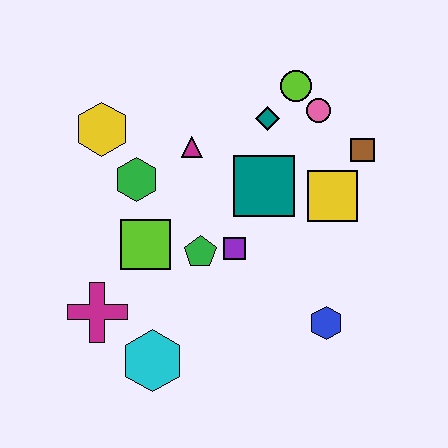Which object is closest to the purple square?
The green pentagon is closest to the purple square.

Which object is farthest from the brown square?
The magenta cross is farthest from the brown square.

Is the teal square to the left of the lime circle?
Yes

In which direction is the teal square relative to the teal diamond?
The teal square is below the teal diamond.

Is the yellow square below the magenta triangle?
Yes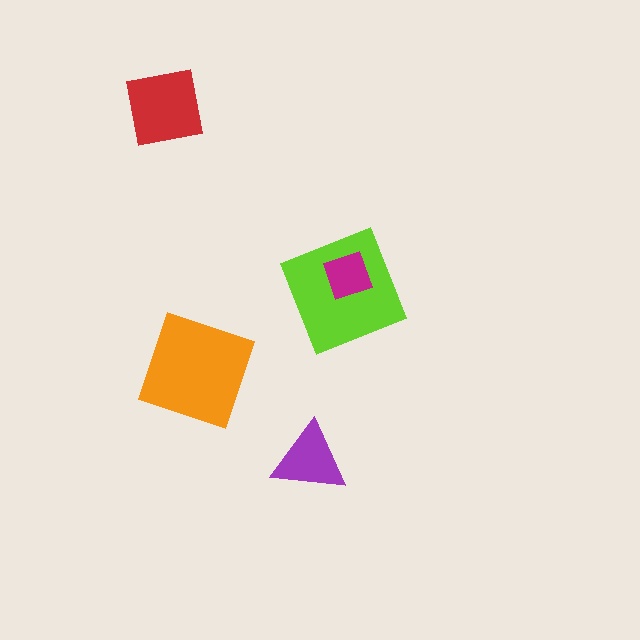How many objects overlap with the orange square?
0 objects overlap with the orange square.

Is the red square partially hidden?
No, no other shape covers it.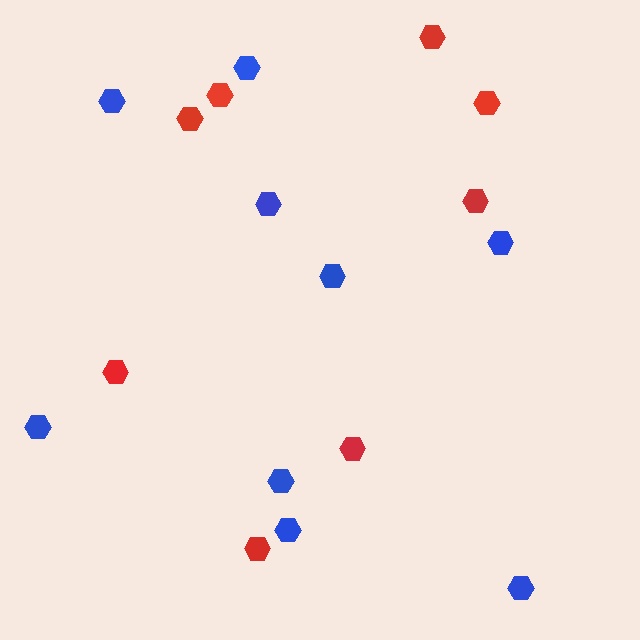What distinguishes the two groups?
There are 2 groups: one group of blue hexagons (9) and one group of red hexagons (8).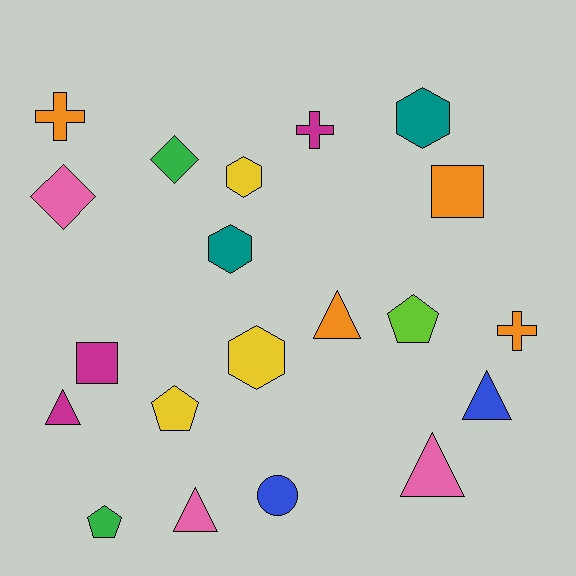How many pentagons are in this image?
There are 3 pentagons.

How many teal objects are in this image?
There are 2 teal objects.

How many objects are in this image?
There are 20 objects.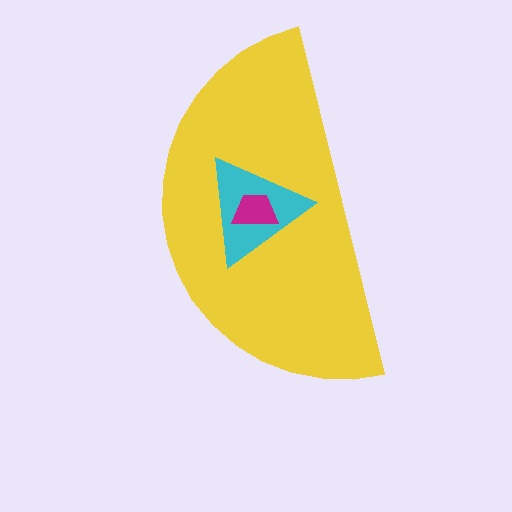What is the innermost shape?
The magenta trapezoid.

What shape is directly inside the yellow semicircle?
The cyan triangle.